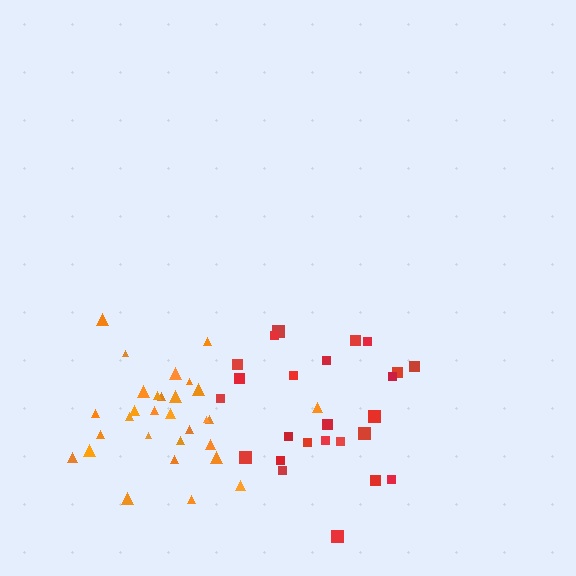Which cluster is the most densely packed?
Orange.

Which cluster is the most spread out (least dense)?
Red.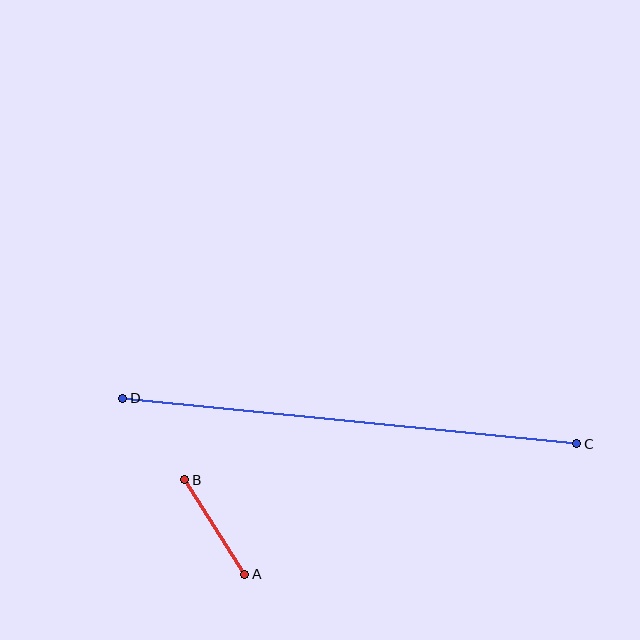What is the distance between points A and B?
The distance is approximately 112 pixels.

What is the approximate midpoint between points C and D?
The midpoint is at approximately (350, 421) pixels.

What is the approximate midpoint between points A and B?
The midpoint is at approximately (215, 527) pixels.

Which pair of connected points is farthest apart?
Points C and D are farthest apart.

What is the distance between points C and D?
The distance is approximately 456 pixels.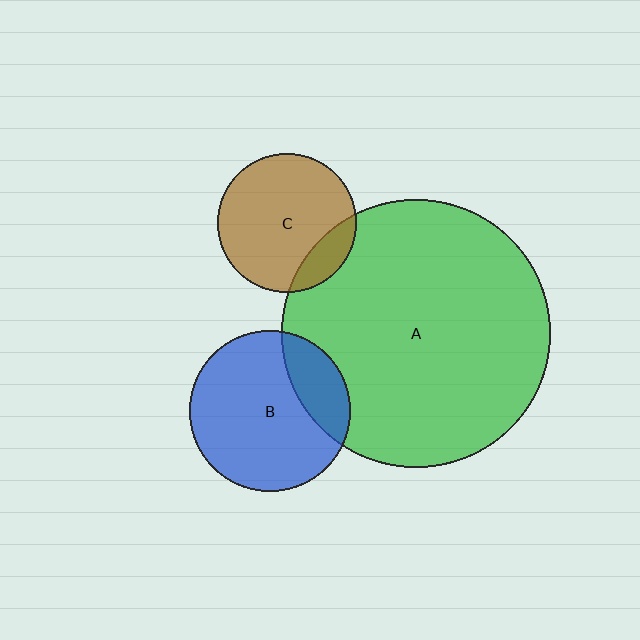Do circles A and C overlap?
Yes.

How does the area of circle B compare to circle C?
Approximately 1.3 times.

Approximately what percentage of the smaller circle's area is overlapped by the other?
Approximately 15%.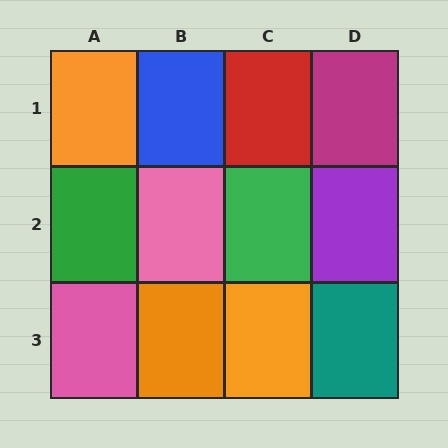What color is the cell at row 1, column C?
Red.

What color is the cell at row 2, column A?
Green.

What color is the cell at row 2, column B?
Pink.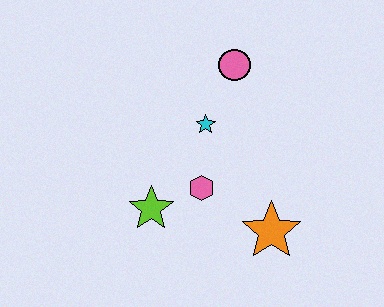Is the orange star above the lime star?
No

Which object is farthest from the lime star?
The pink circle is farthest from the lime star.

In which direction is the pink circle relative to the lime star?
The pink circle is above the lime star.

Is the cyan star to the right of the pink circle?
No